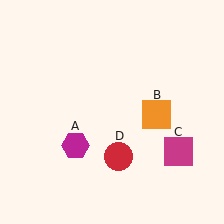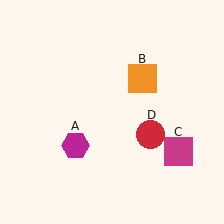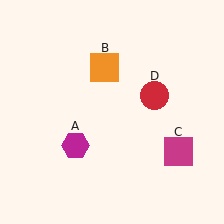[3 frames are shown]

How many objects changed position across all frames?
2 objects changed position: orange square (object B), red circle (object D).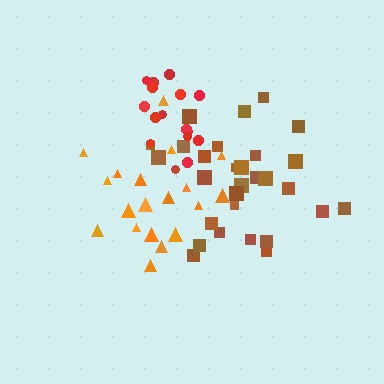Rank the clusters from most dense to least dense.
red, brown, orange.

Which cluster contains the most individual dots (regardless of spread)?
Brown (29).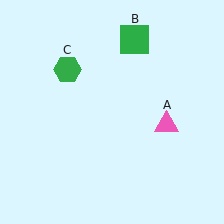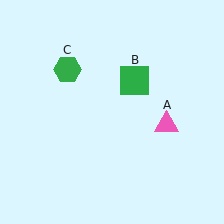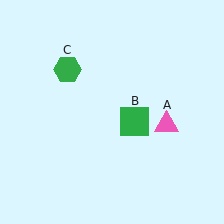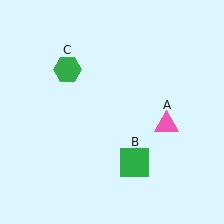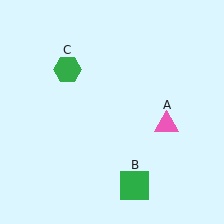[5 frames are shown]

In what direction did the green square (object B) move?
The green square (object B) moved down.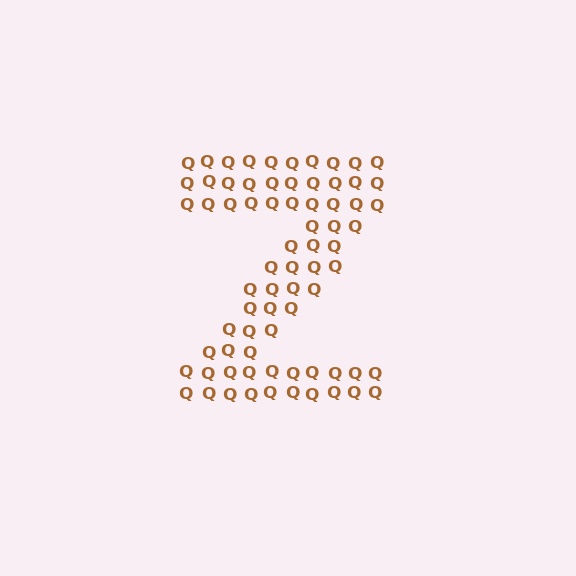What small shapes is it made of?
It is made of small letter Q's.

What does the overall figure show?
The overall figure shows the letter Z.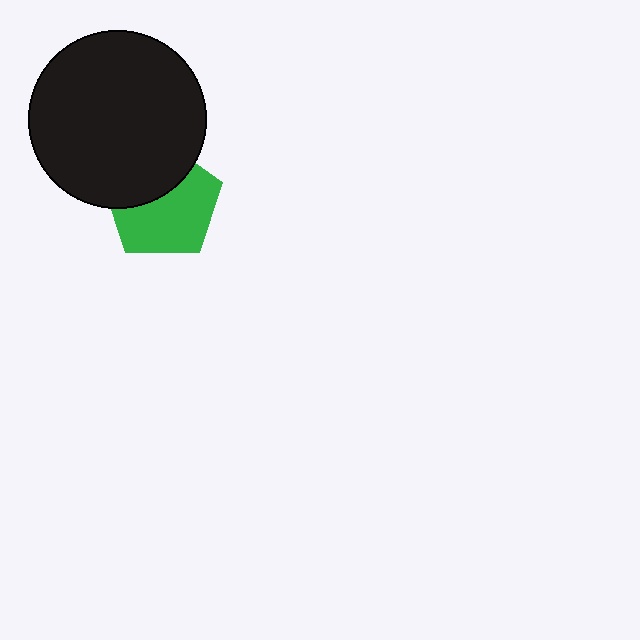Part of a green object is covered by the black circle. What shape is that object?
It is a pentagon.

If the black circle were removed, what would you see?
You would see the complete green pentagon.